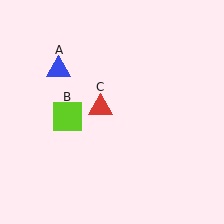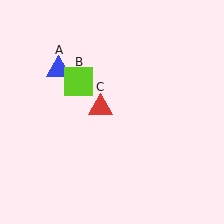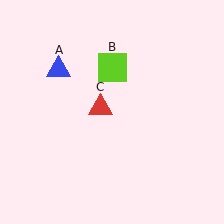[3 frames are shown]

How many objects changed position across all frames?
1 object changed position: lime square (object B).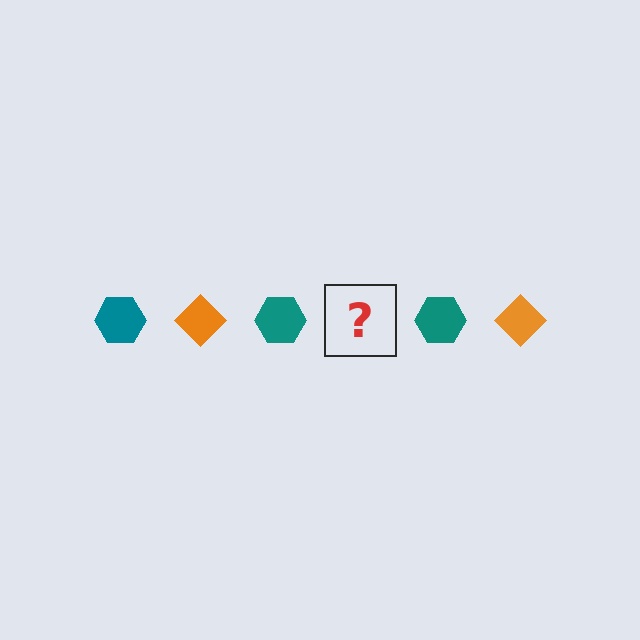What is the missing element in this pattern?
The missing element is an orange diamond.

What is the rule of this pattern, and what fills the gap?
The rule is that the pattern alternates between teal hexagon and orange diamond. The gap should be filled with an orange diamond.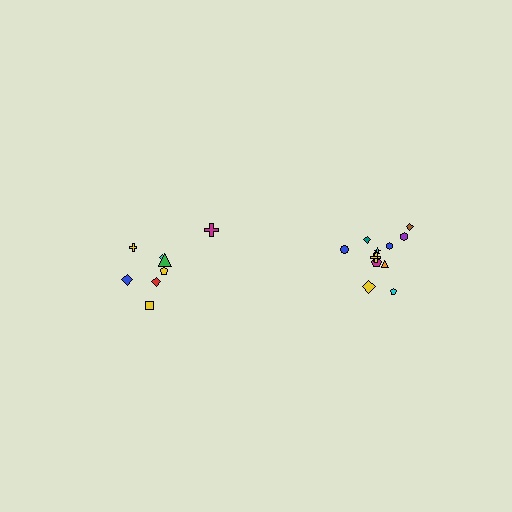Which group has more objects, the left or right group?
The right group.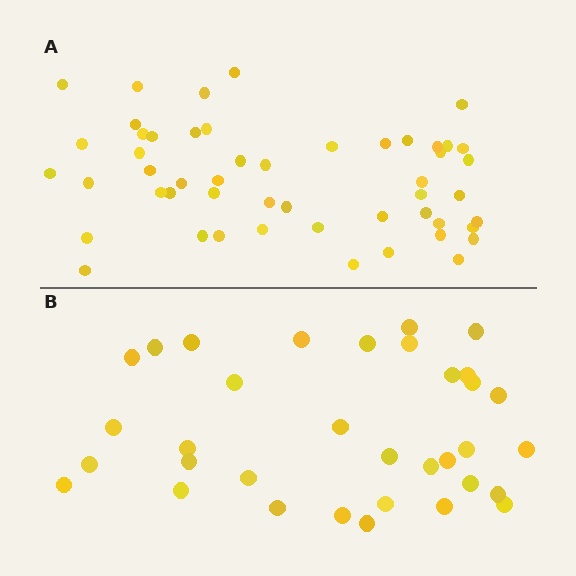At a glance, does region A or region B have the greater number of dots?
Region A (the top region) has more dots.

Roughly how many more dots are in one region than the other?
Region A has approximately 15 more dots than region B.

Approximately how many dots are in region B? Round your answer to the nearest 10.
About 30 dots. (The exact count is 34, which rounds to 30.)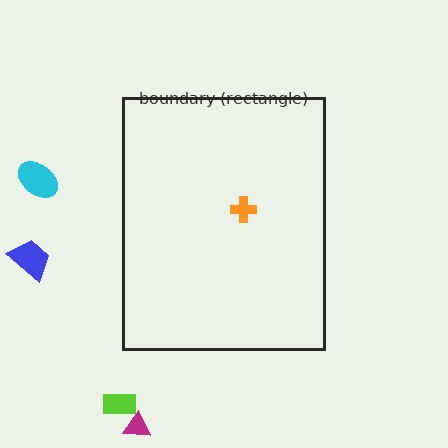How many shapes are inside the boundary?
1 inside, 4 outside.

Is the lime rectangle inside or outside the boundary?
Outside.